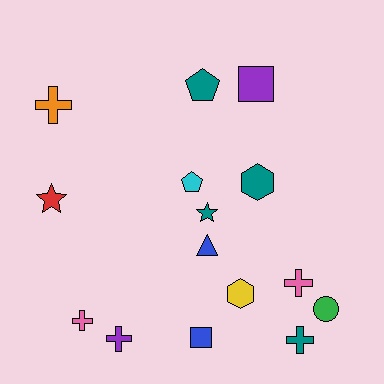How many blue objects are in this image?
There are 2 blue objects.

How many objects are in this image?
There are 15 objects.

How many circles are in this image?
There is 1 circle.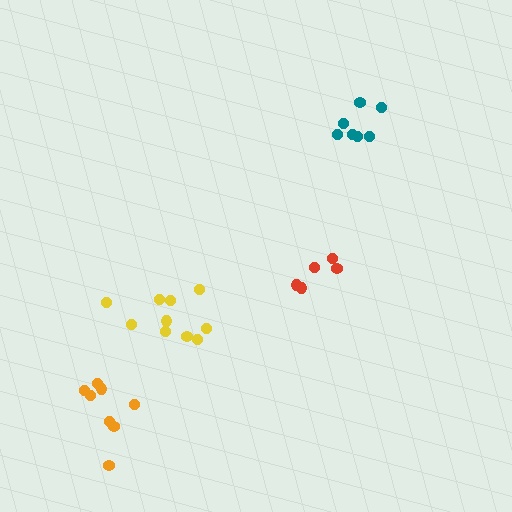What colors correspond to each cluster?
The clusters are colored: red, yellow, teal, orange.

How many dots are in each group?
Group 1: 5 dots, Group 2: 10 dots, Group 3: 7 dots, Group 4: 8 dots (30 total).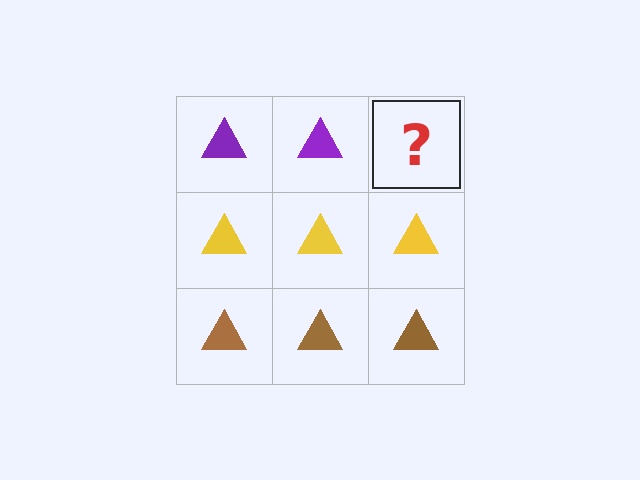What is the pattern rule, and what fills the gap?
The rule is that each row has a consistent color. The gap should be filled with a purple triangle.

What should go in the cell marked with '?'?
The missing cell should contain a purple triangle.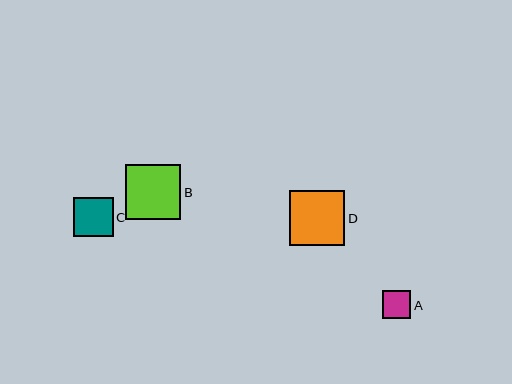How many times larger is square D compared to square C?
Square D is approximately 1.4 times the size of square C.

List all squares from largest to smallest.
From largest to smallest: D, B, C, A.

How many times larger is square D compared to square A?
Square D is approximately 2.0 times the size of square A.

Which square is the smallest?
Square A is the smallest with a size of approximately 28 pixels.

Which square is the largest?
Square D is the largest with a size of approximately 55 pixels.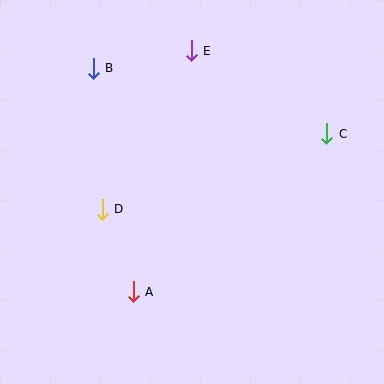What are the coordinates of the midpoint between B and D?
The midpoint between B and D is at (98, 139).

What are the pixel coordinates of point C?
Point C is at (327, 134).